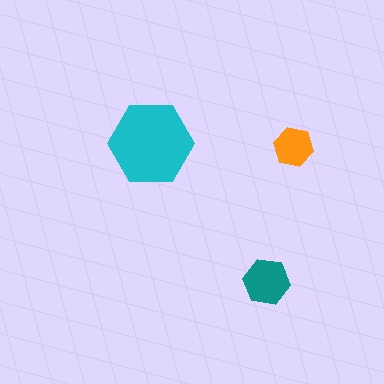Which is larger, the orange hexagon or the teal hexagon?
The teal one.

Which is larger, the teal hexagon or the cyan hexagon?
The cyan one.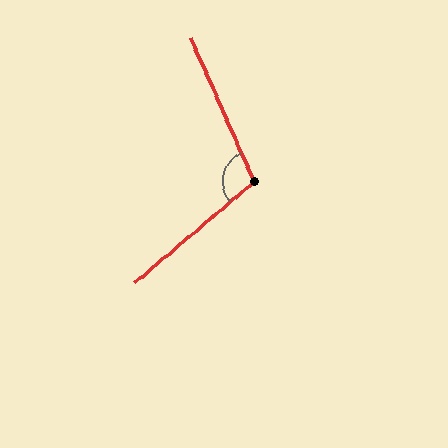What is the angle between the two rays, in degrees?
Approximately 107 degrees.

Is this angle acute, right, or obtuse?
It is obtuse.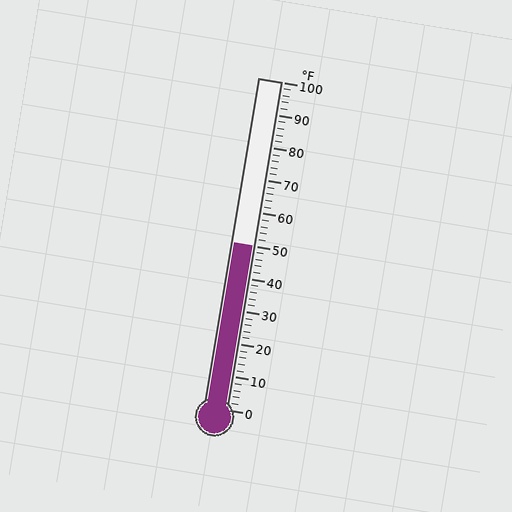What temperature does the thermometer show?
The thermometer shows approximately 50°F.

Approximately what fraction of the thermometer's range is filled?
The thermometer is filled to approximately 50% of its range.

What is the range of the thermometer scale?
The thermometer scale ranges from 0°F to 100°F.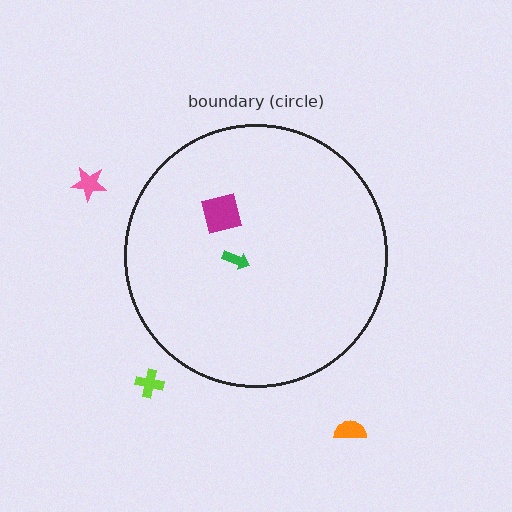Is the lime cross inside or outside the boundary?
Outside.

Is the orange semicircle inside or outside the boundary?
Outside.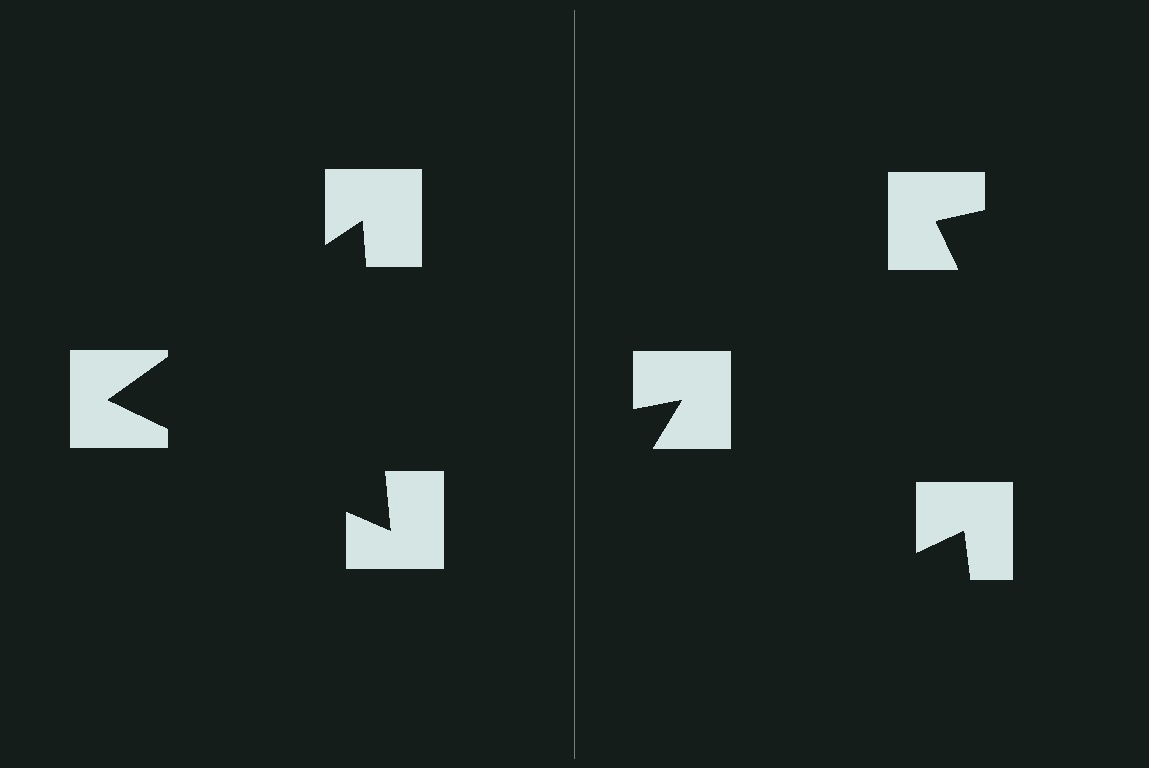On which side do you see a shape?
An illusory triangle appears on the left side. On the right side the wedge cuts are rotated, so no coherent shape forms.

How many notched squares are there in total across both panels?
6 — 3 on each side.